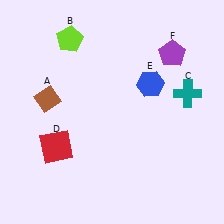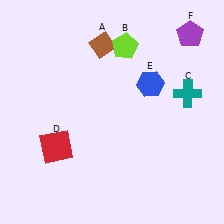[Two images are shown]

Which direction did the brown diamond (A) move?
The brown diamond (A) moved right.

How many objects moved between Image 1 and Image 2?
3 objects moved between the two images.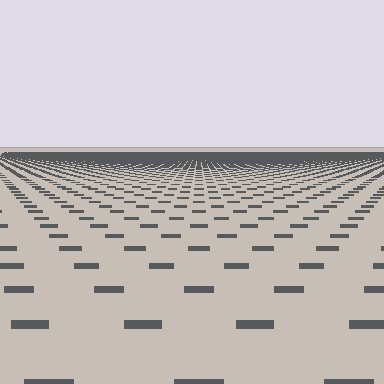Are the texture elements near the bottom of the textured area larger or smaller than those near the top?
Larger. Near the bottom, elements are closer to the viewer and appear at a bigger on-screen size.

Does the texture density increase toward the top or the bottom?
Density increases toward the top.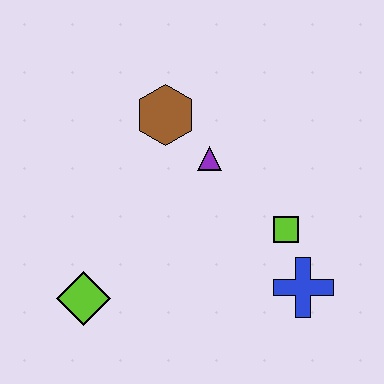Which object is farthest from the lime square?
The lime diamond is farthest from the lime square.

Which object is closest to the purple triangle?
The brown hexagon is closest to the purple triangle.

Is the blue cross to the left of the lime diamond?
No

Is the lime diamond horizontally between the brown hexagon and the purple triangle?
No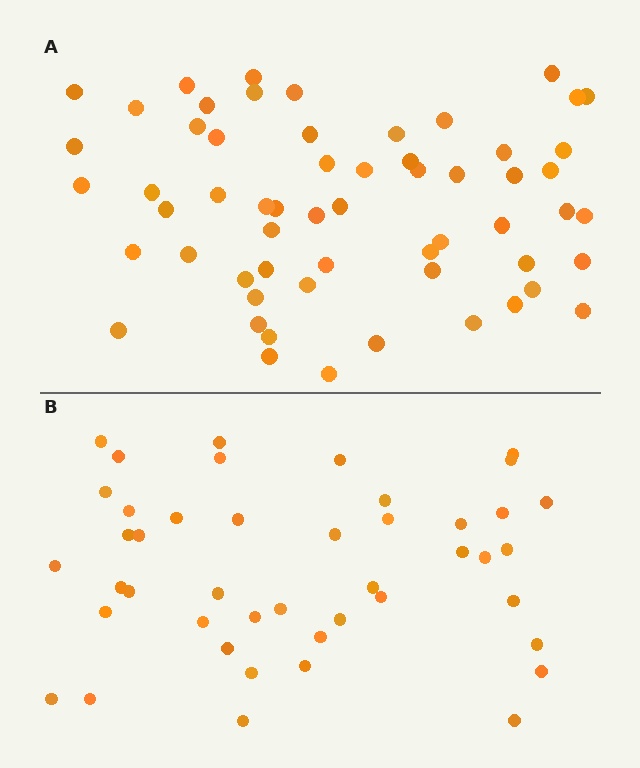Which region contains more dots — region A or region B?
Region A (the top region) has more dots.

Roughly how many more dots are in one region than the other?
Region A has approximately 15 more dots than region B.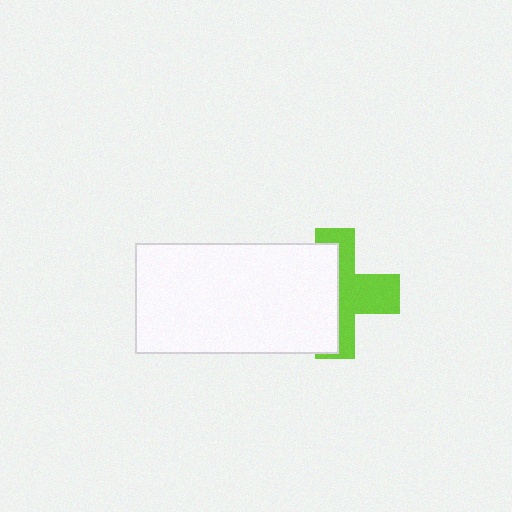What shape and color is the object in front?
The object in front is a white rectangle.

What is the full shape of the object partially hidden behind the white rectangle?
The partially hidden object is a lime cross.